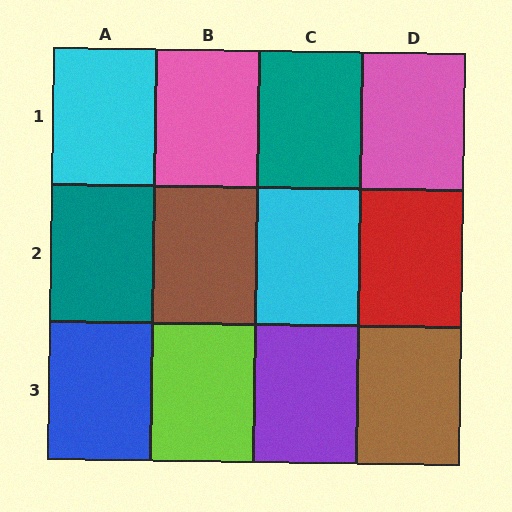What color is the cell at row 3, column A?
Blue.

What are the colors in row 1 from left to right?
Cyan, pink, teal, pink.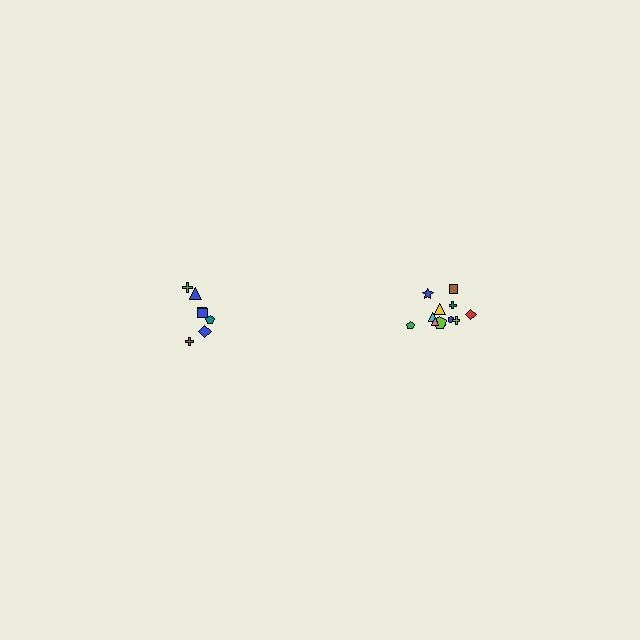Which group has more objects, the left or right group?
The right group.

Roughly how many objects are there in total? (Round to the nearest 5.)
Roughly 20 objects in total.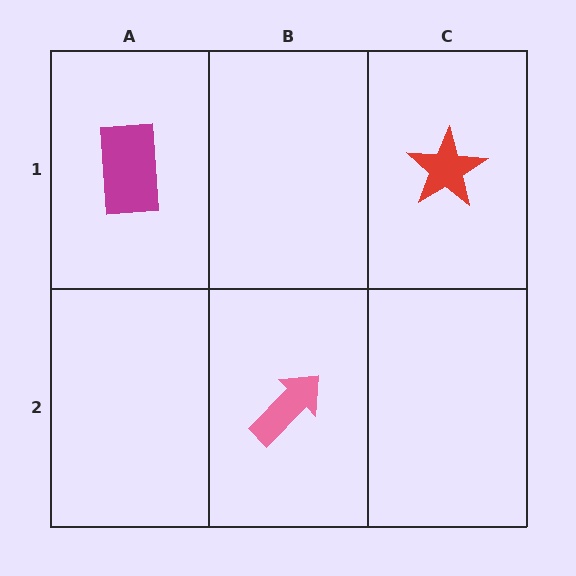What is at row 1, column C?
A red star.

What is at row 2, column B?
A pink arrow.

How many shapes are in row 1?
2 shapes.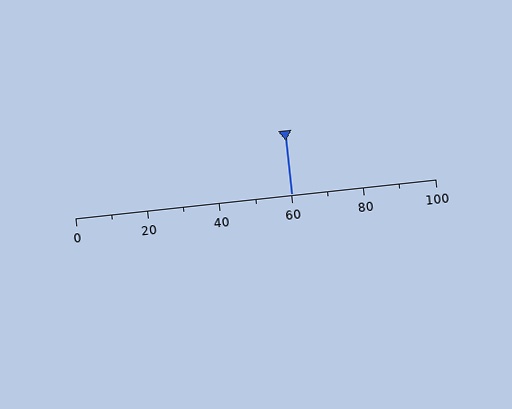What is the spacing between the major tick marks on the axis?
The major ticks are spaced 20 apart.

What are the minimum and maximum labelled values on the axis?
The axis runs from 0 to 100.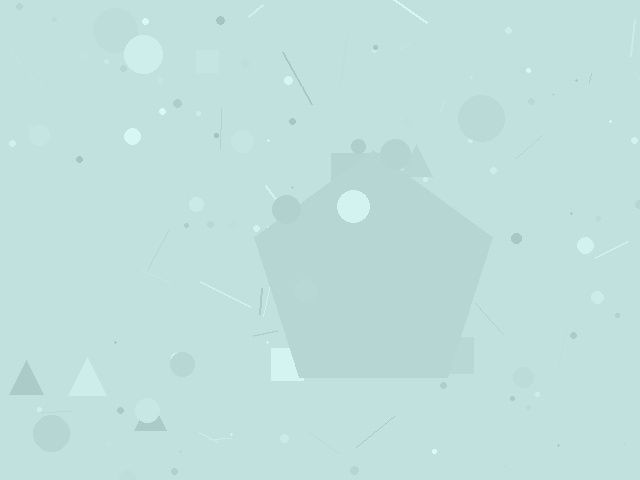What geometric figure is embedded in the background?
A pentagon is embedded in the background.